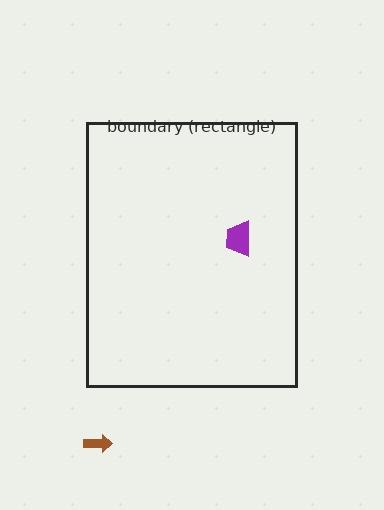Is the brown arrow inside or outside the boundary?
Outside.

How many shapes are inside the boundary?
1 inside, 1 outside.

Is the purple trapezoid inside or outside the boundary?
Inside.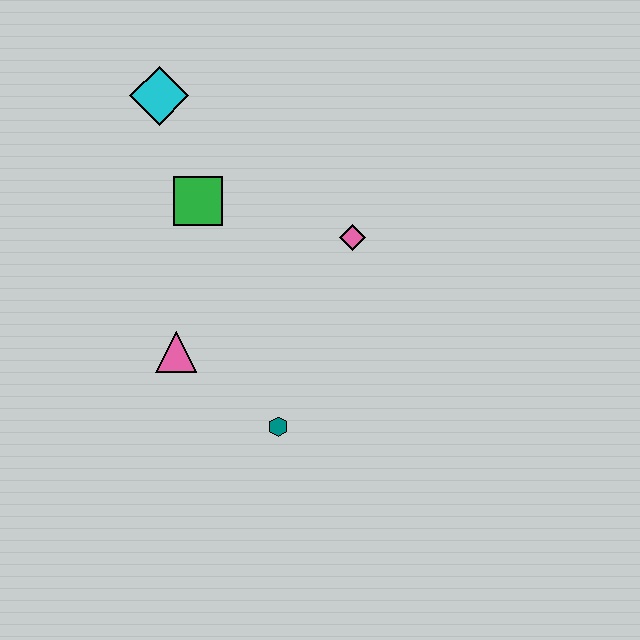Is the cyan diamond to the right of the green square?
No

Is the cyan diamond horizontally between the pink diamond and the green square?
No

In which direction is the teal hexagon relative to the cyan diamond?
The teal hexagon is below the cyan diamond.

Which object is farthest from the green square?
The teal hexagon is farthest from the green square.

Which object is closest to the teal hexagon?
The pink triangle is closest to the teal hexagon.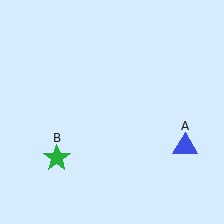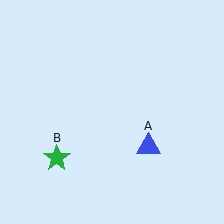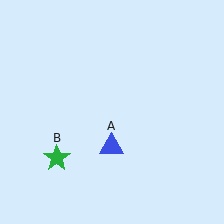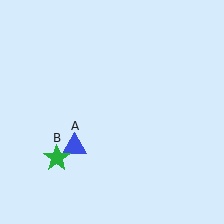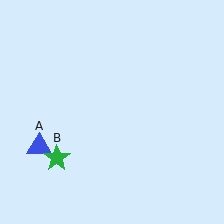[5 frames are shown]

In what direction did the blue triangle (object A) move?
The blue triangle (object A) moved left.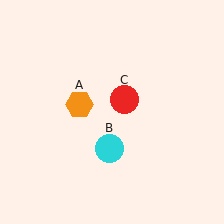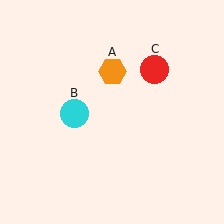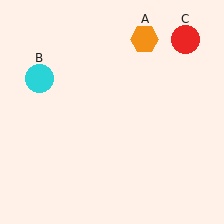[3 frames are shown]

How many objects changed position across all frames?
3 objects changed position: orange hexagon (object A), cyan circle (object B), red circle (object C).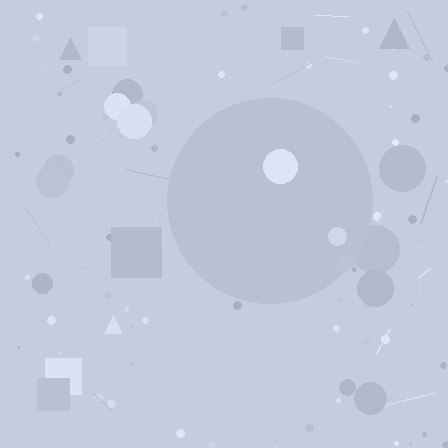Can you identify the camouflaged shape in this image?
The camouflaged shape is a circle.